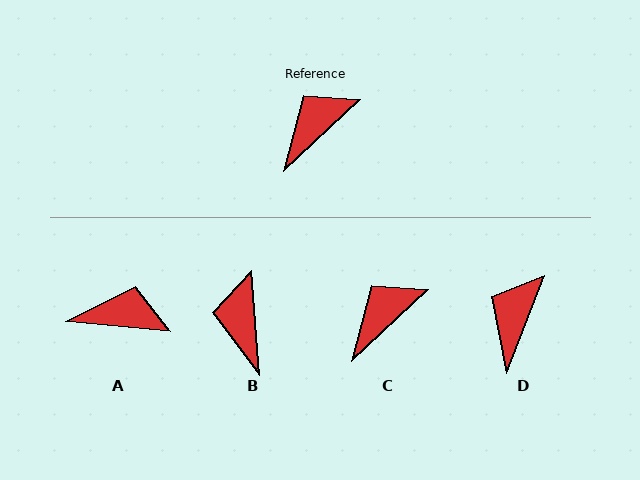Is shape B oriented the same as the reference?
No, it is off by about 52 degrees.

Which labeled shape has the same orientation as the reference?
C.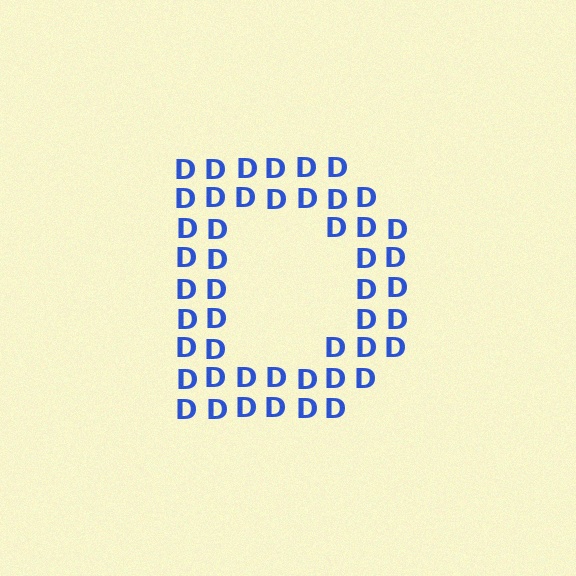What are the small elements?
The small elements are letter D's.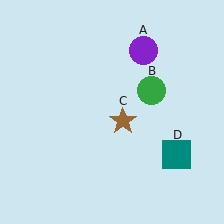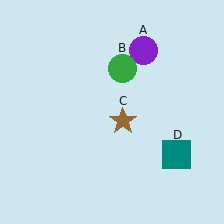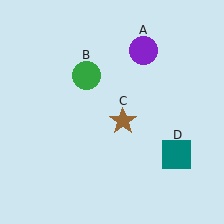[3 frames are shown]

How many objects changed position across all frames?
1 object changed position: green circle (object B).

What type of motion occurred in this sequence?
The green circle (object B) rotated counterclockwise around the center of the scene.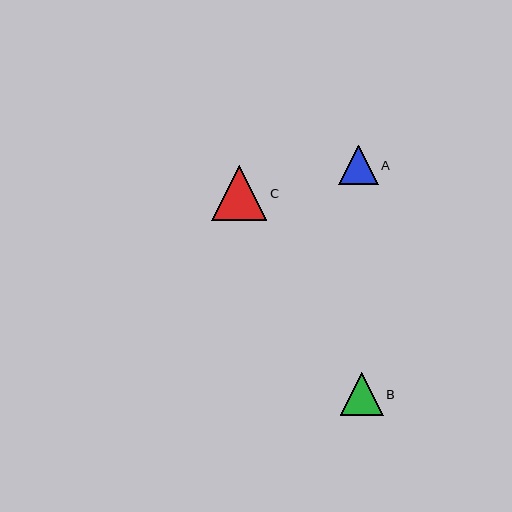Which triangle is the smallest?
Triangle A is the smallest with a size of approximately 40 pixels.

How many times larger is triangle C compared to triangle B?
Triangle C is approximately 1.3 times the size of triangle B.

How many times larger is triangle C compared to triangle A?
Triangle C is approximately 1.4 times the size of triangle A.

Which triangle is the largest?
Triangle C is the largest with a size of approximately 55 pixels.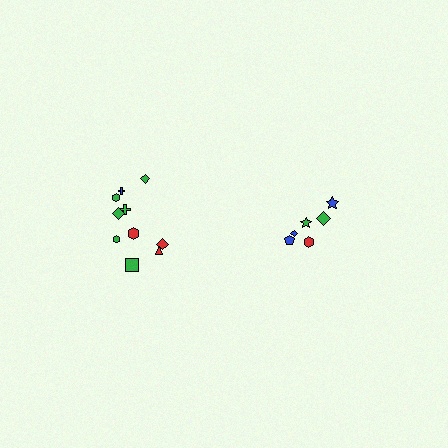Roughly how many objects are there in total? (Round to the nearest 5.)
Roughly 15 objects in total.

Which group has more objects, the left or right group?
The left group.